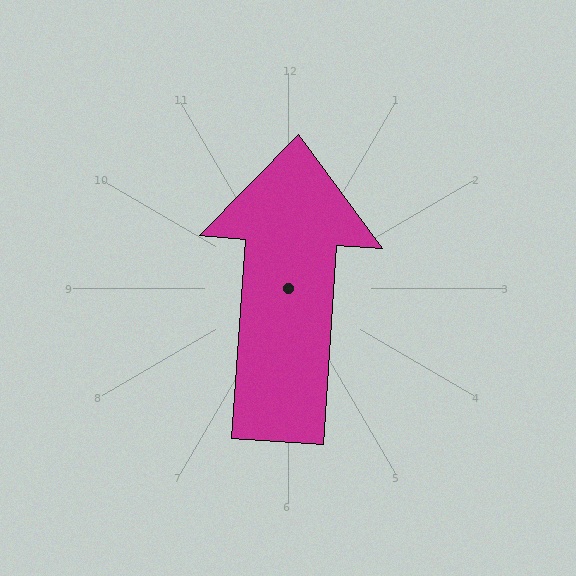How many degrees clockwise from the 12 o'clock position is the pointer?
Approximately 4 degrees.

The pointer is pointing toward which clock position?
Roughly 12 o'clock.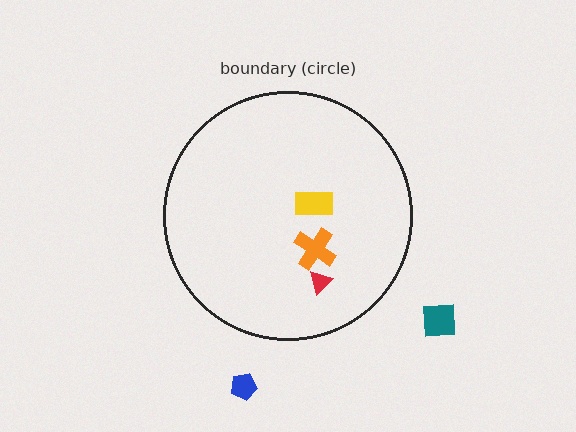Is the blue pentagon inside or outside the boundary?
Outside.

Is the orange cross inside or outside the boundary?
Inside.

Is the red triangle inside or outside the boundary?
Inside.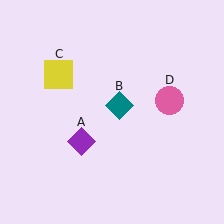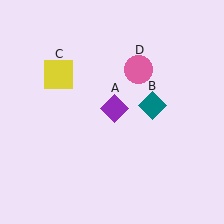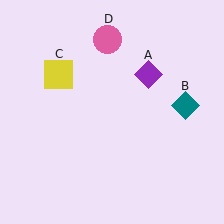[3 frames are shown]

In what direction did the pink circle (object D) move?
The pink circle (object D) moved up and to the left.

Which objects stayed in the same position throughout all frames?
Yellow square (object C) remained stationary.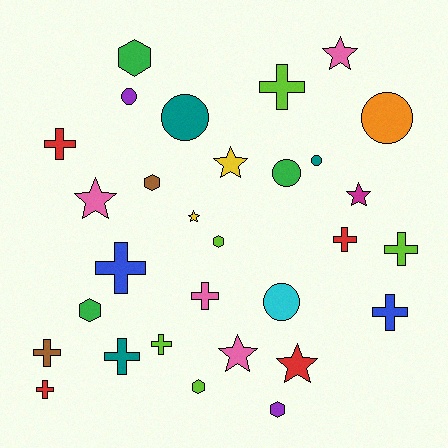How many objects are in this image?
There are 30 objects.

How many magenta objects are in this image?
There is 1 magenta object.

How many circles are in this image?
There are 6 circles.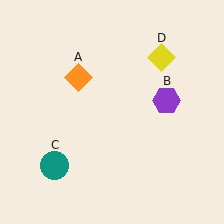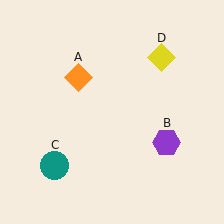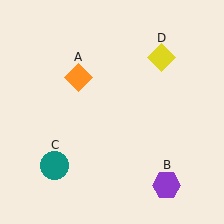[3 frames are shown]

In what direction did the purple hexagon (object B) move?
The purple hexagon (object B) moved down.